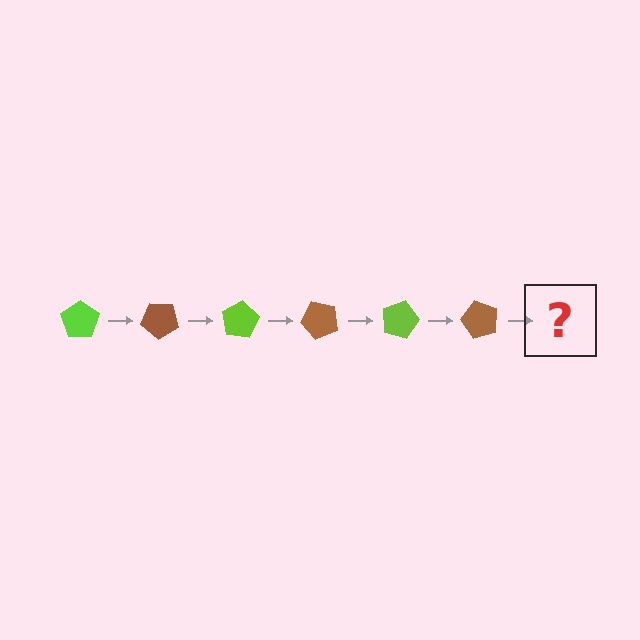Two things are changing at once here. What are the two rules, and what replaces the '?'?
The two rules are that it rotates 40 degrees each step and the color cycles through lime and brown. The '?' should be a lime pentagon, rotated 240 degrees from the start.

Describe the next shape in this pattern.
It should be a lime pentagon, rotated 240 degrees from the start.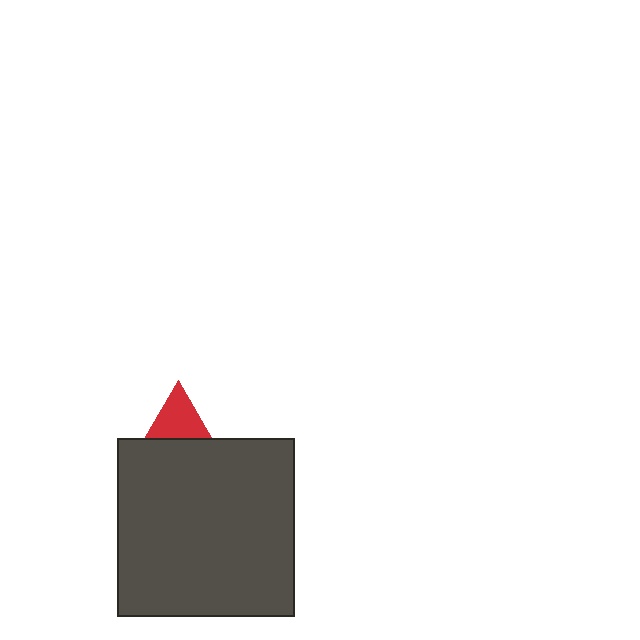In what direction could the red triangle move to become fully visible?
The red triangle could move up. That would shift it out from behind the dark gray square entirely.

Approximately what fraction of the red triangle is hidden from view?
Roughly 66% of the red triangle is hidden behind the dark gray square.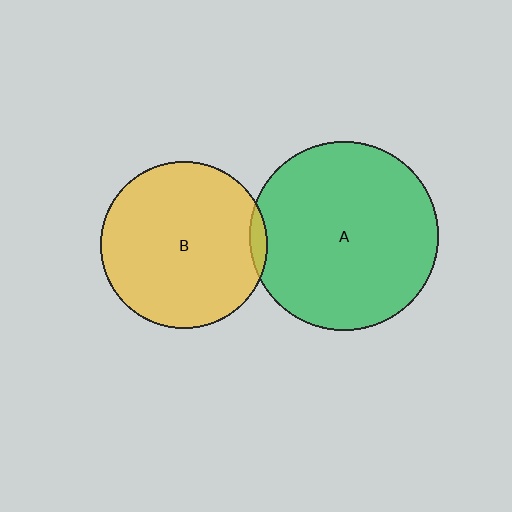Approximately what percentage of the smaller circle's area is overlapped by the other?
Approximately 5%.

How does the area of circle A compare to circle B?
Approximately 1.3 times.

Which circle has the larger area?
Circle A (green).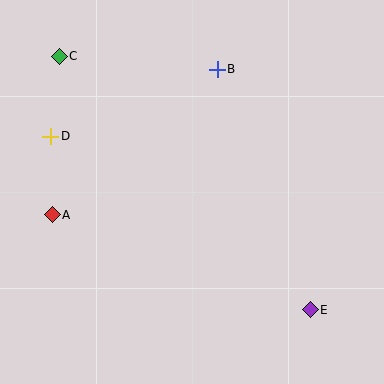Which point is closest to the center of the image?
Point B at (217, 69) is closest to the center.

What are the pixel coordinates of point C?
Point C is at (59, 56).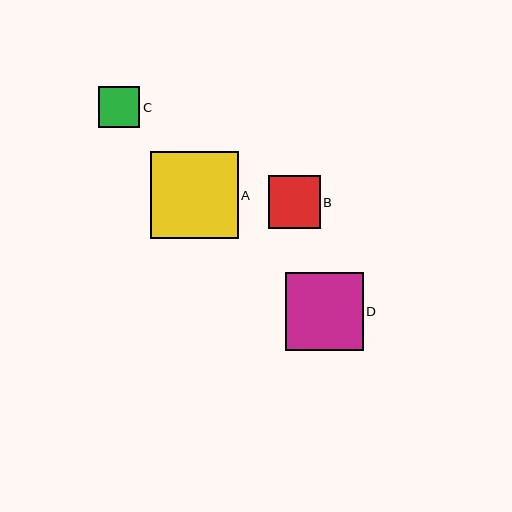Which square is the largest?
Square A is the largest with a size of approximately 87 pixels.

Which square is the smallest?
Square C is the smallest with a size of approximately 41 pixels.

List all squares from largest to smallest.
From largest to smallest: A, D, B, C.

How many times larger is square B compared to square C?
Square B is approximately 1.3 times the size of square C.